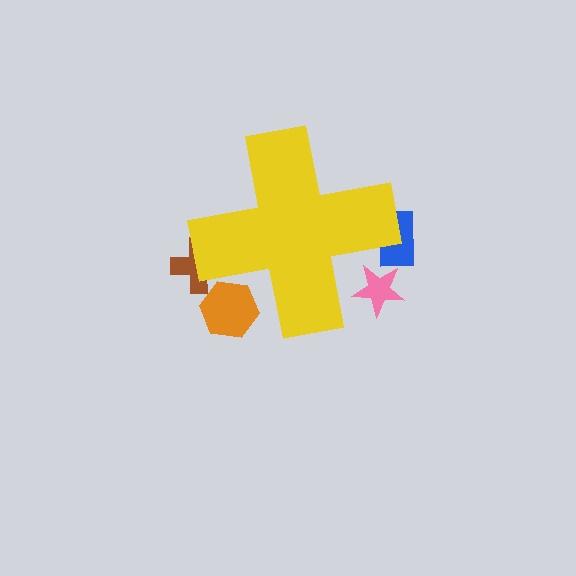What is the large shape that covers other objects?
A yellow cross.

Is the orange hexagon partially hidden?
Yes, the orange hexagon is partially hidden behind the yellow cross.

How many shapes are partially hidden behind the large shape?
4 shapes are partially hidden.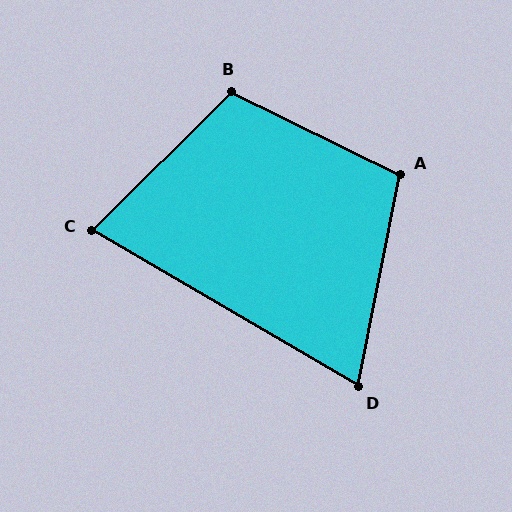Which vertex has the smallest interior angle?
D, at approximately 71 degrees.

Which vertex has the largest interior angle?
B, at approximately 109 degrees.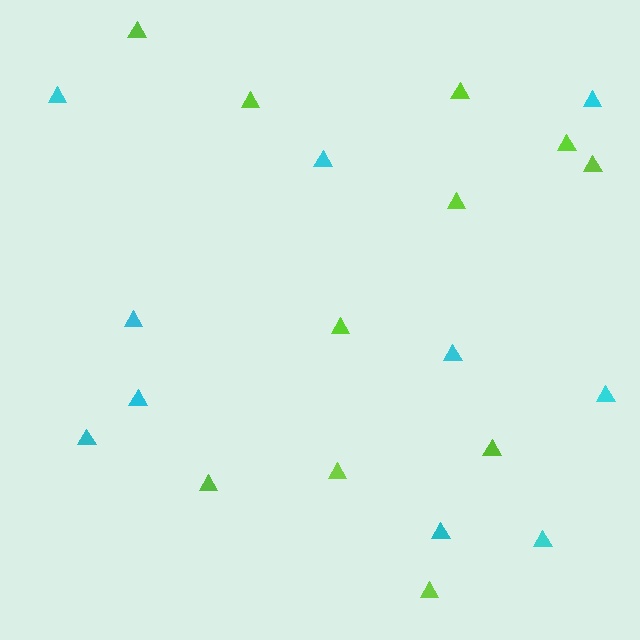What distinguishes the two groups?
There are 2 groups: one group of cyan triangles (10) and one group of lime triangles (11).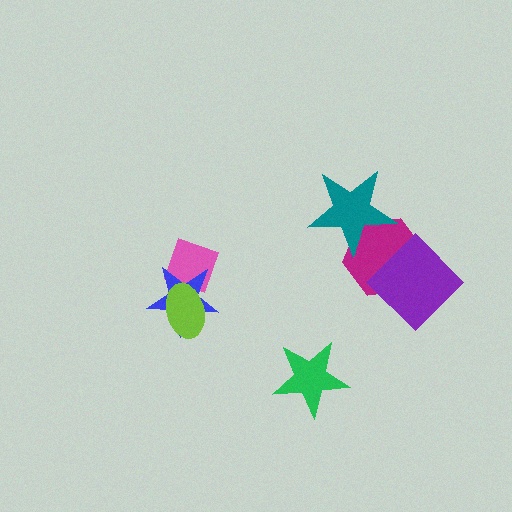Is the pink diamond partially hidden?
Yes, it is partially covered by another shape.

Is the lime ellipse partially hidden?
No, no other shape covers it.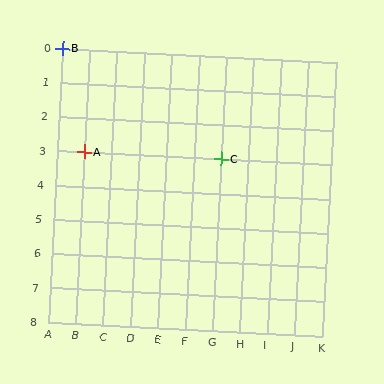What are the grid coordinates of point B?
Point B is at grid coordinates (A, 0).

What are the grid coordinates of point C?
Point C is at grid coordinates (G, 3).